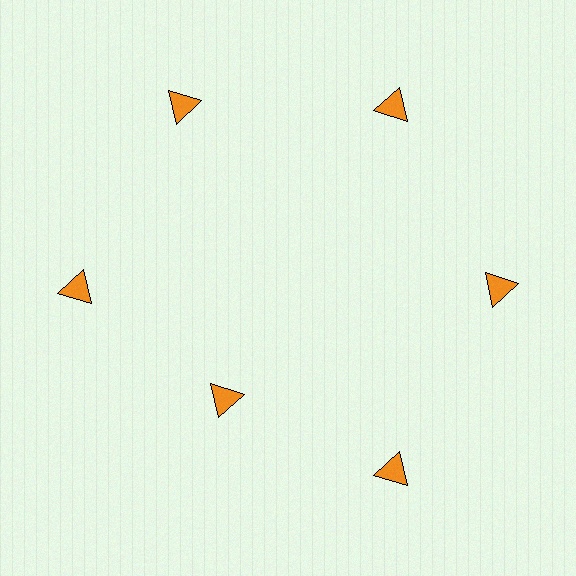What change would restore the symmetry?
The symmetry would be restored by moving it outward, back onto the ring so that all 6 triangles sit at equal angles and equal distance from the center.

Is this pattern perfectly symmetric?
No. The 6 orange triangles are arranged in a ring, but one element near the 7 o'clock position is pulled inward toward the center, breaking the 6-fold rotational symmetry.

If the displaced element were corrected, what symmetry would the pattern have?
It would have 6-fold rotational symmetry — the pattern would map onto itself every 60 degrees.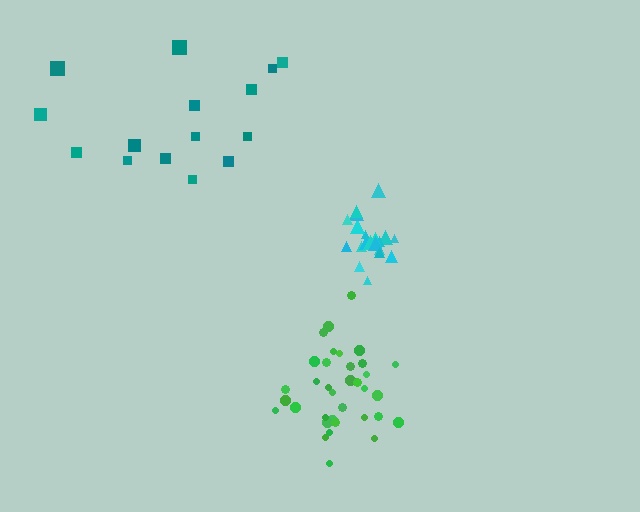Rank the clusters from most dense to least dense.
cyan, green, teal.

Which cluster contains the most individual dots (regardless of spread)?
Green (35).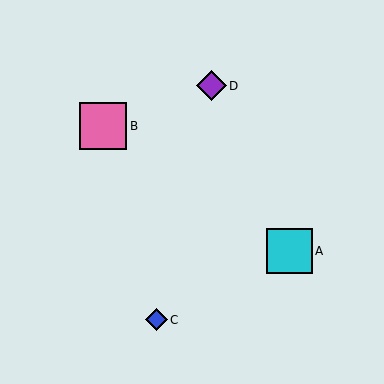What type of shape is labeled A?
Shape A is a cyan square.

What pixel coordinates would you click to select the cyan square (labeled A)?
Click at (290, 251) to select the cyan square A.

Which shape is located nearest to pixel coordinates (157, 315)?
The blue diamond (labeled C) at (156, 320) is nearest to that location.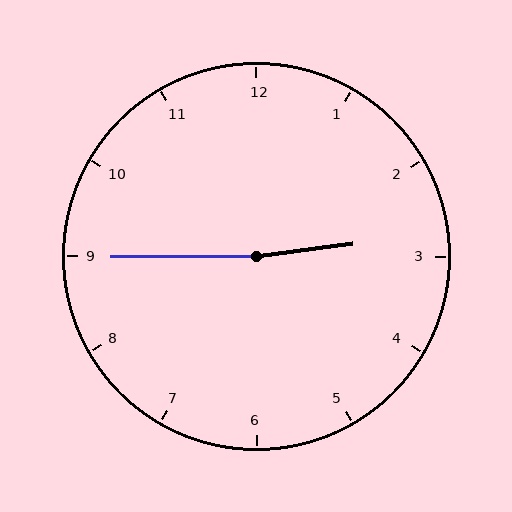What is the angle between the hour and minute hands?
Approximately 172 degrees.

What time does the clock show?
2:45.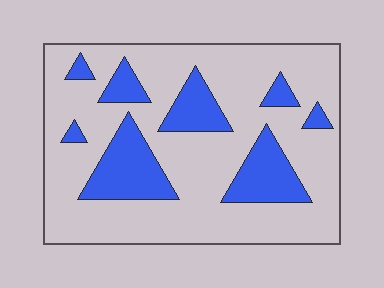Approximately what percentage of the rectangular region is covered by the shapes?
Approximately 25%.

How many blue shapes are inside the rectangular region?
8.